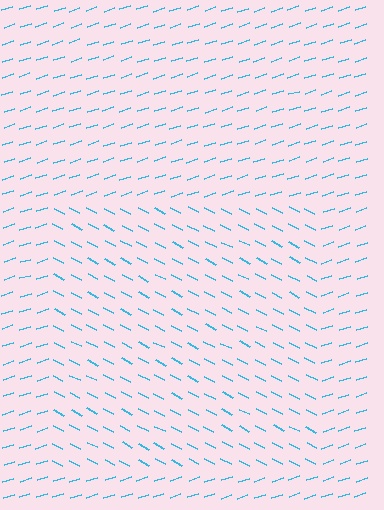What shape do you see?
I see a rectangle.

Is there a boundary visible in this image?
Yes, there is a texture boundary formed by a change in line orientation.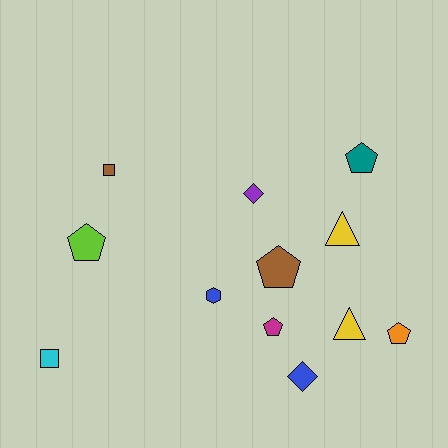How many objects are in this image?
There are 12 objects.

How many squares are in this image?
There are 2 squares.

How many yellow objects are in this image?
There are 2 yellow objects.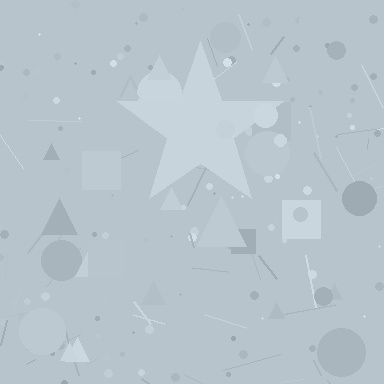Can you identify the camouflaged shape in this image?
The camouflaged shape is a star.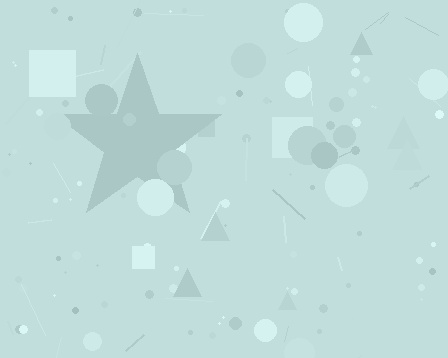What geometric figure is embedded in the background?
A star is embedded in the background.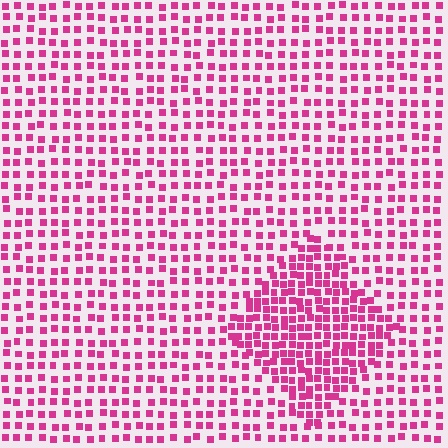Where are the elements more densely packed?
The elements are more densely packed inside the diamond boundary.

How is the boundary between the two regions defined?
The boundary is defined by a change in element density (approximately 1.9x ratio). All elements are the same color, size, and shape.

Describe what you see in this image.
The image contains small magenta elements arranged at two different densities. A diamond-shaped region is visible where the elements are more densely packed than the surrounding area.